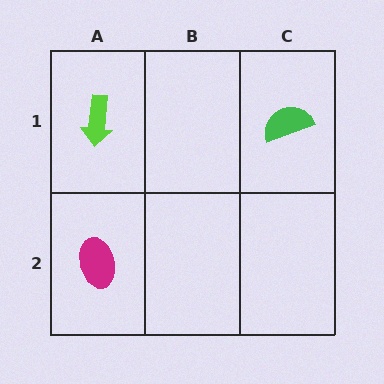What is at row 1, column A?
A lime arrow.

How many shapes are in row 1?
2 shapes.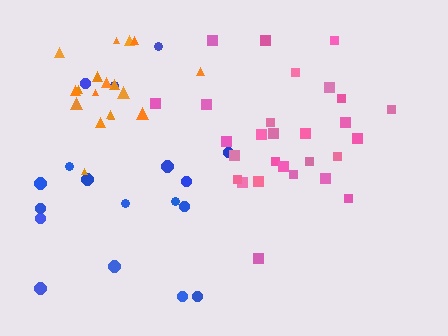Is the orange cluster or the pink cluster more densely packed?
Orange.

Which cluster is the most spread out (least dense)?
Blue.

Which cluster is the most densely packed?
Orange.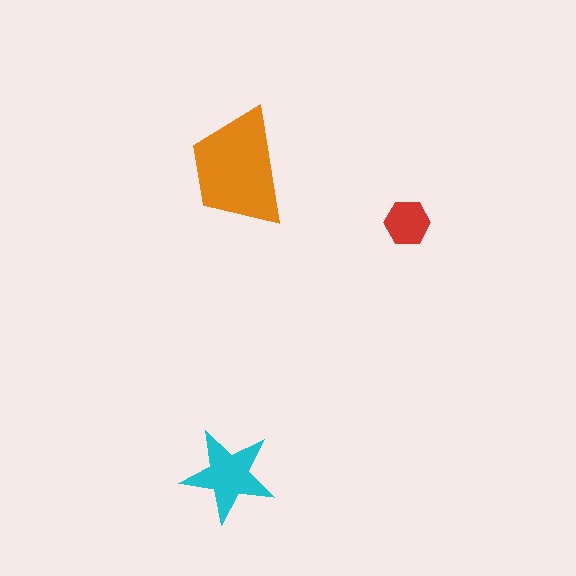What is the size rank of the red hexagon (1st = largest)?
3rd.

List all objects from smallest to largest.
The red hexagon, the cyan star, the orange trapezoid.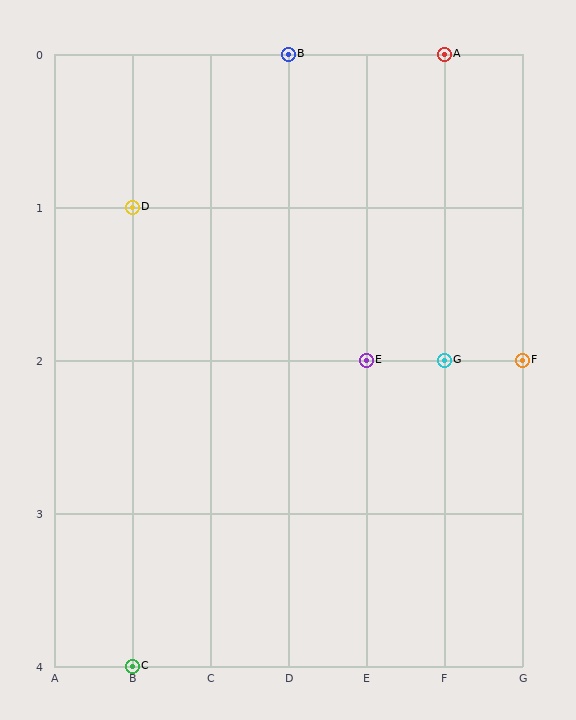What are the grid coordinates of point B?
Point B is at grid coordinates (D, 0).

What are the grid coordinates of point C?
Point C is at grid coordinates (B, 4).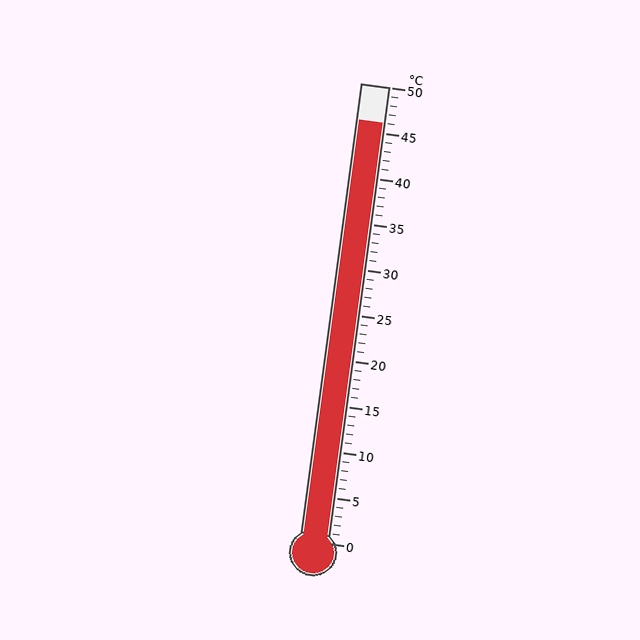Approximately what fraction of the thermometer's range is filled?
The thermometer is filled to approximately 90% of its range.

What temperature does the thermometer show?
The thermometer shows approximately 46°C.